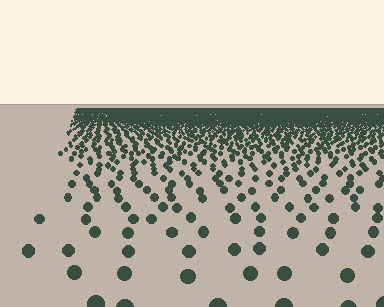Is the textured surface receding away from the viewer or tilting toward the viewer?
The surface is receding away from the viewer. Texture elements get smaller and denser toward the top.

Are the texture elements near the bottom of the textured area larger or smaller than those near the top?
Larger. Near the bottom, elements are closer to the viewer and appear at a bigger on-screen size.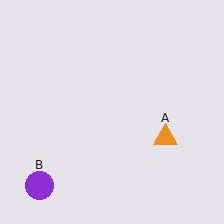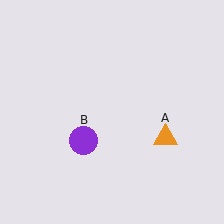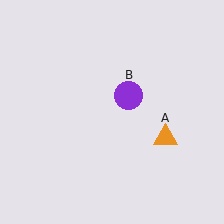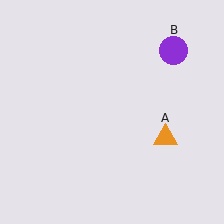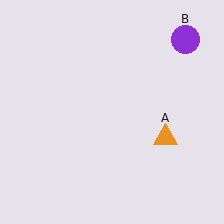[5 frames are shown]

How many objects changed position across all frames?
1 object changed position: purple circle (object B).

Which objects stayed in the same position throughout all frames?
Orange triangle (object A) remained stationary.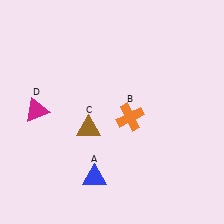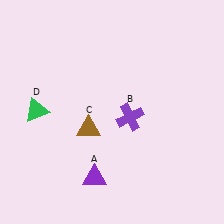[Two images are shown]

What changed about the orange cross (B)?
In Image 1, B is orange. In Image 2, it changed to purple.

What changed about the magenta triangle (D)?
In Image 1, D is magenta. In Image 2, it changed to green.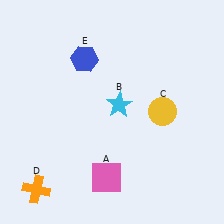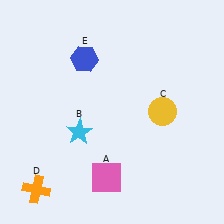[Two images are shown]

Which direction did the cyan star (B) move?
The cyan star (B) moved left.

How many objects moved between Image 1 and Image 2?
1 object moved between the two images.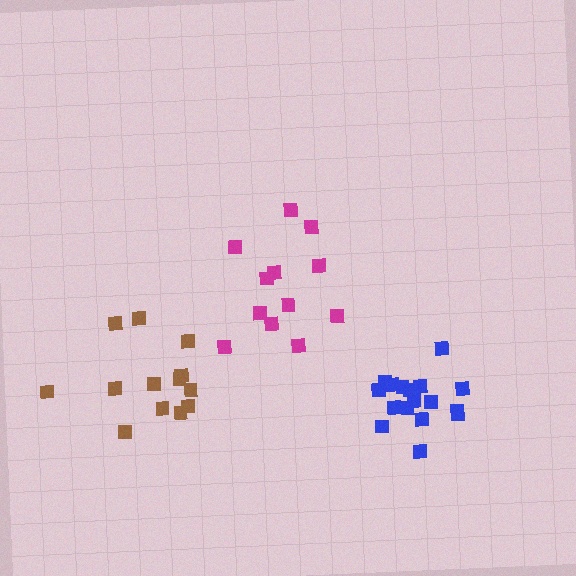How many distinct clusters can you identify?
There are 3 distinct clusters.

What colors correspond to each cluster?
The clusters are colored: magenta, blue, brown.